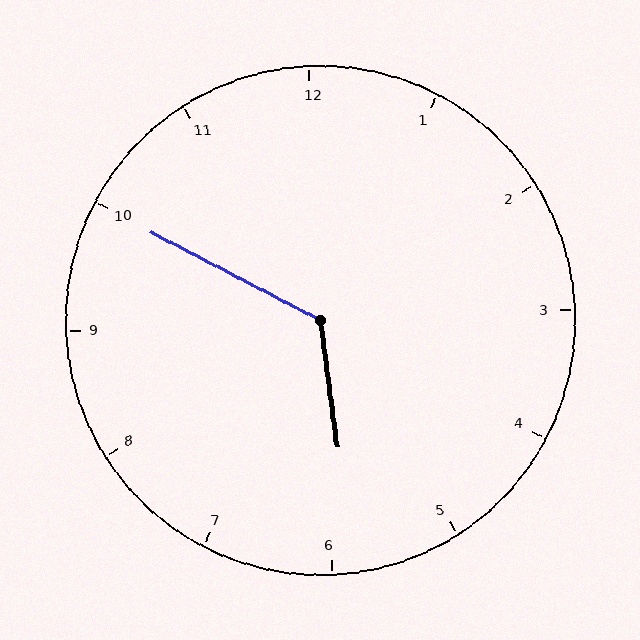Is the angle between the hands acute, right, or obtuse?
It is obtuse.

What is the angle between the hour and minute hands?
Approximately 125 degrees.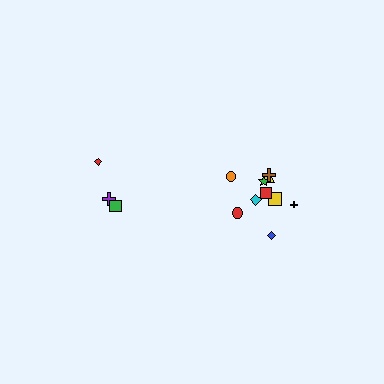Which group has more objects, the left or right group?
The right group.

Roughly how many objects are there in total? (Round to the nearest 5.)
Roughly 15 objects in total.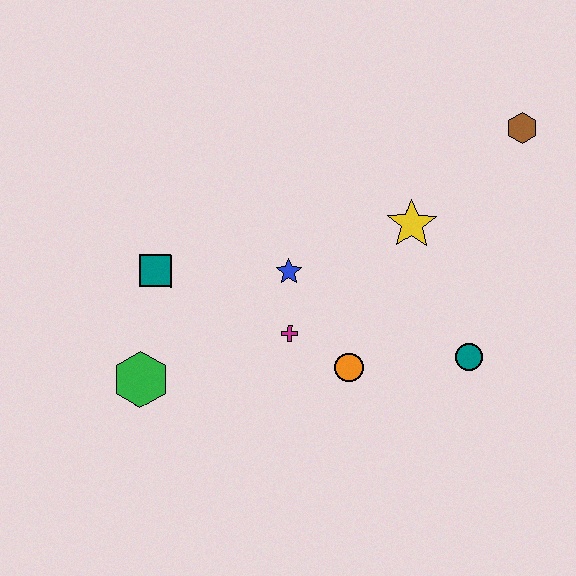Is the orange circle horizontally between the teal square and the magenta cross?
No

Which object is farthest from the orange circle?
The brown hexagon is farthest from the orange circle.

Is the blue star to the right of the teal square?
Yes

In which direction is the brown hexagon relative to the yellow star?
The brown hexagon is to the right of the yellow star.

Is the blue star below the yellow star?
Yes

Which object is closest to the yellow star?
The blue star is closest to the yellow star.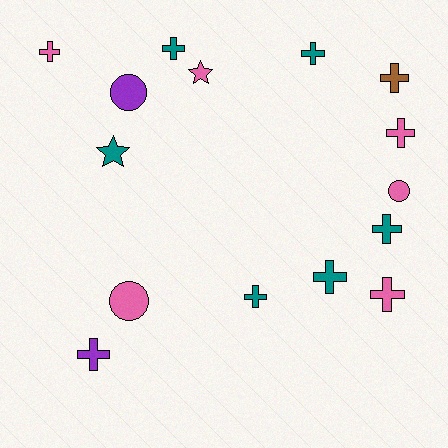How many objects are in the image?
There are 15 objects.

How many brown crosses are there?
There is 1 brown cross.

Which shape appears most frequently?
Cross, with 10 objects.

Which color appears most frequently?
Teal, with 6 objects.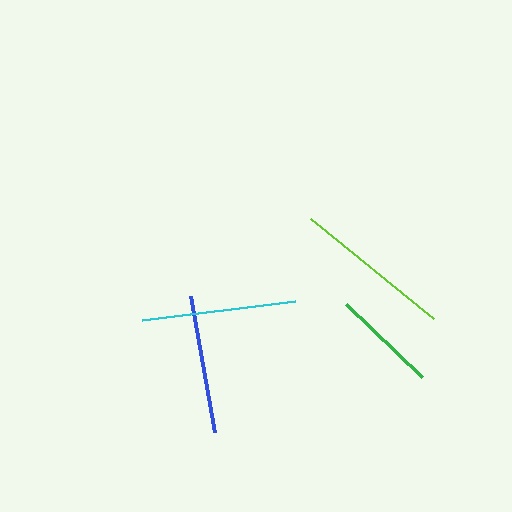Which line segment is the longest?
The lime line is the longest at approximately 159 pixels.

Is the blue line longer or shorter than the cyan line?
The cyan line is longer than the blue line.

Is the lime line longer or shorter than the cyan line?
The lime line is longer than the cyan line.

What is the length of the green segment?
The green segment is approximately 105 pixels long.